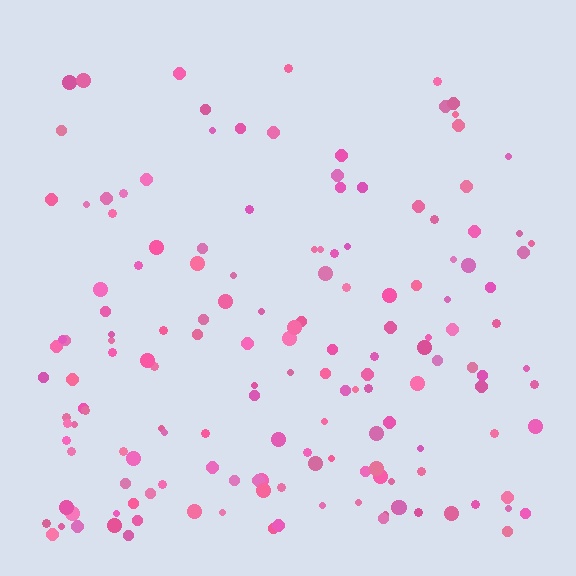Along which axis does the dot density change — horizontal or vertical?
Vertical.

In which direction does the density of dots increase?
From top to bottom, with the bottom side densest.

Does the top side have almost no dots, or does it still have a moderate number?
Still a moderate number, just noticeably fewer than the bottom.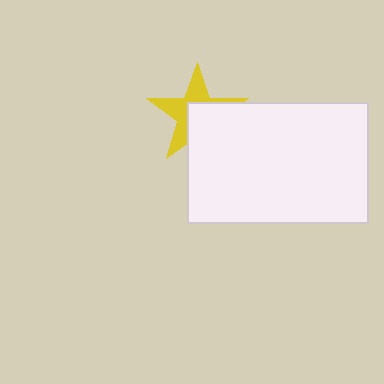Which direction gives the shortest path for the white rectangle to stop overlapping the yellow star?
Moving toward the lower-right gives the shortest separation.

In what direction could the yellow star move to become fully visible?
The yellow star could move toward the upper-left. That would shift it out from behind the white rectangle entirely.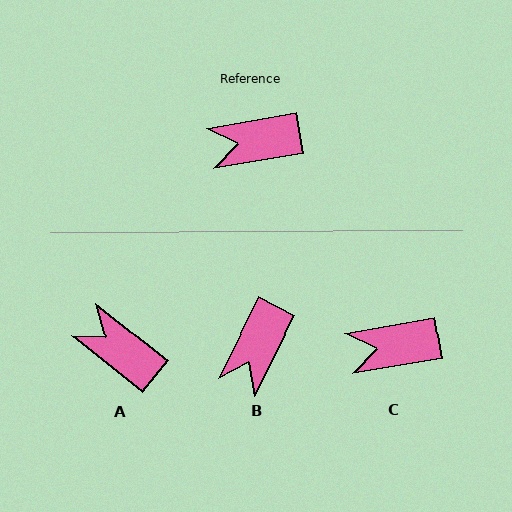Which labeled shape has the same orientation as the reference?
C.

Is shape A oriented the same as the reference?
No, it is off by about 48 degrees.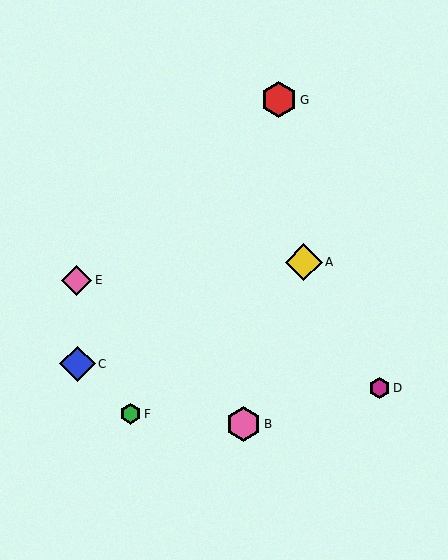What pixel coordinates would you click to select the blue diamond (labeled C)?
Click at (78, 364) to select the blue diamond C.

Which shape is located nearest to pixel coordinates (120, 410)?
The green hexagon (labeled F) at (131, 414) is nearest to that location.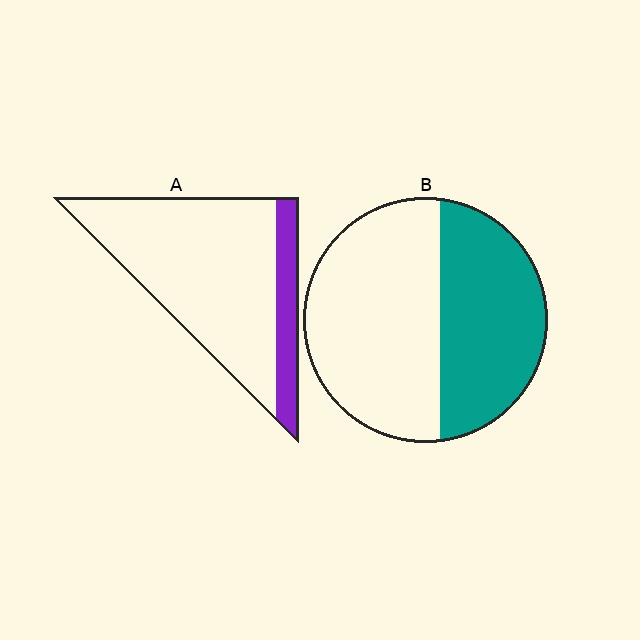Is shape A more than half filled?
No.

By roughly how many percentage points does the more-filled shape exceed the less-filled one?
By roughly 25 percentage points (B over A).